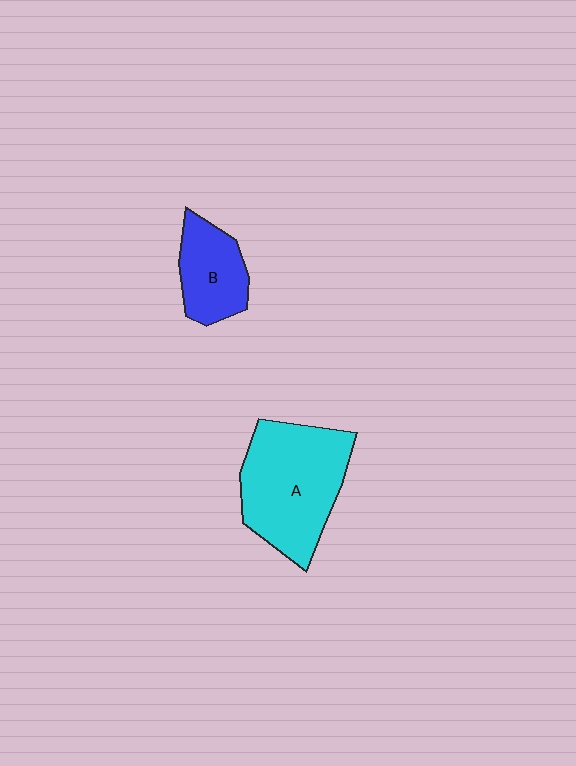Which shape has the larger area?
Shape A (cyan).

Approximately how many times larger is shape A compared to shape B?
Approximately 2.0 times.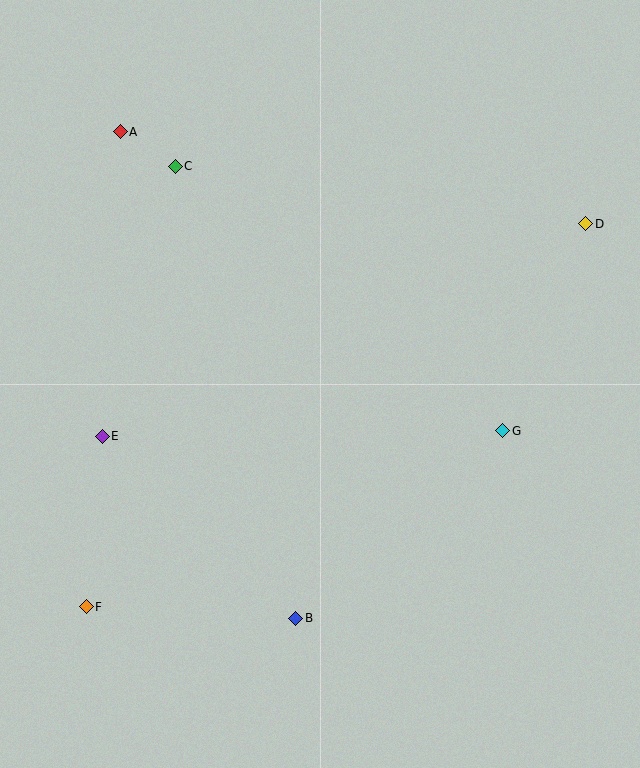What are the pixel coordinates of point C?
Point C is at (175, 166).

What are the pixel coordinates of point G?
Point G is at (503, 431).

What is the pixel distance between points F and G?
The distance between F and G is 452 pixels.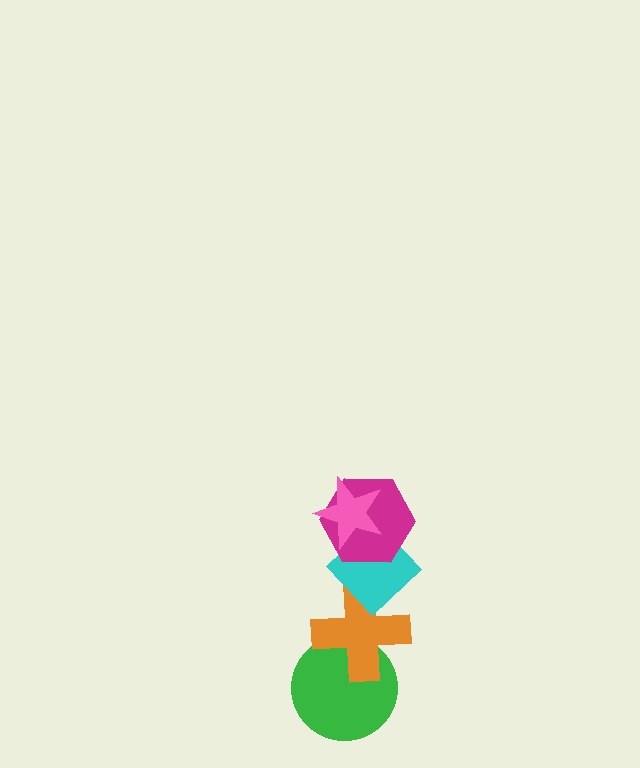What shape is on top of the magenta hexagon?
The pink star is on top of the magenta hexagon.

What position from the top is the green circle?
The green circle is 5th from the top.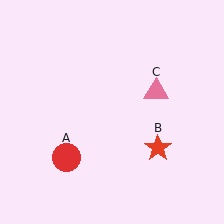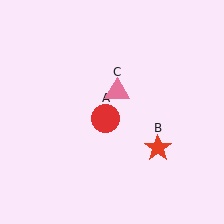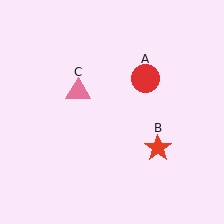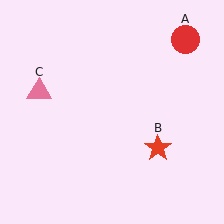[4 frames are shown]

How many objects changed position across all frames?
2 objects changed position: red circle (object A), pink triangle (object C).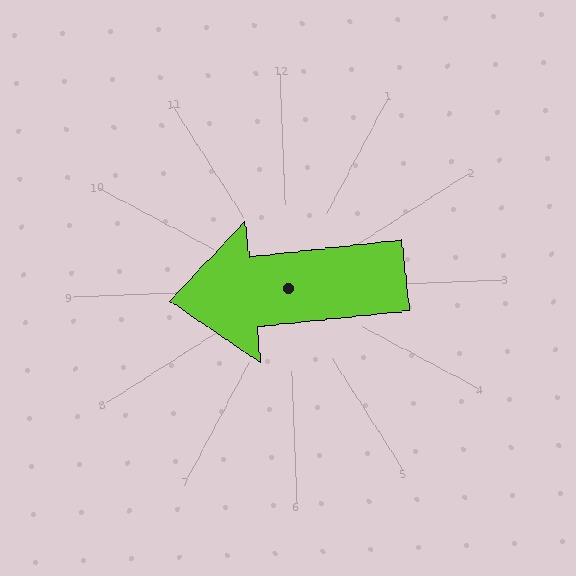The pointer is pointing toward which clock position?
Roughly 9 o'clock.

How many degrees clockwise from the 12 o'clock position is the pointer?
Approximately 266 degrees.